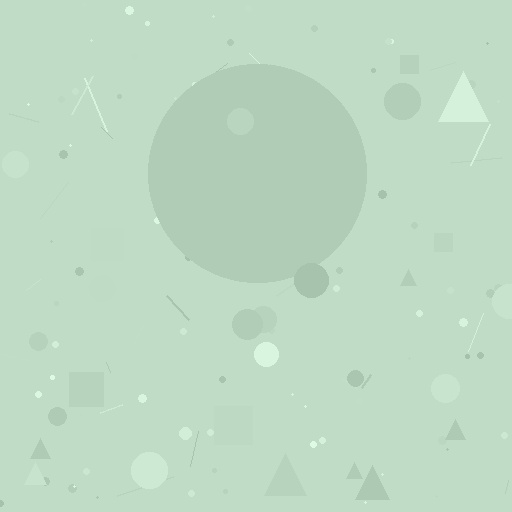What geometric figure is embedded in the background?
A circle is embedded in the background.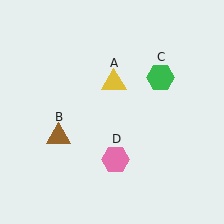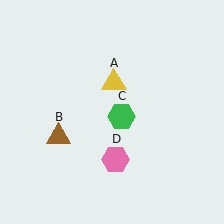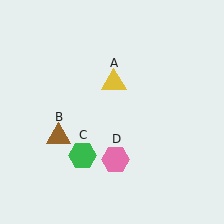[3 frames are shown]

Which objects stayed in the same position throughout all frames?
Yellow triangle (object A) and brown triangle (object B) and pink hexagon (object D) remained stationary.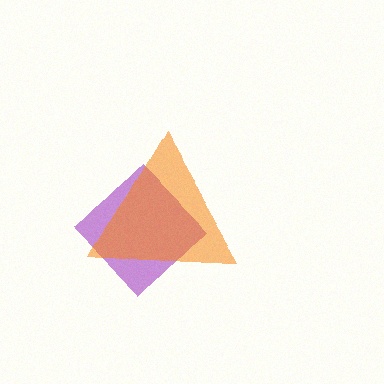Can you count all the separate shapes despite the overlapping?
Yes, there are 2 separate shapes.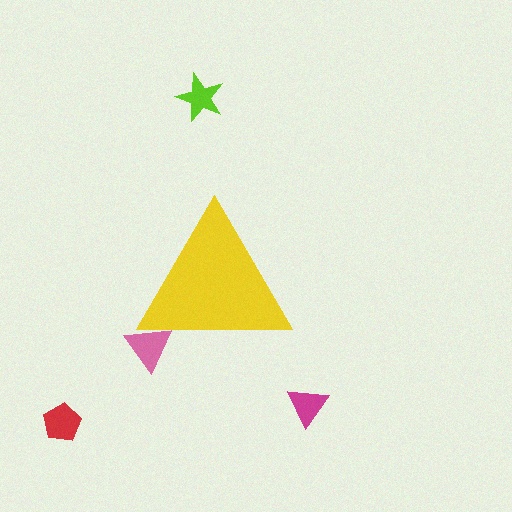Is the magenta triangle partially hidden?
No, the magenta triangle is fully visible.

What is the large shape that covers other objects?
A yellow triangle.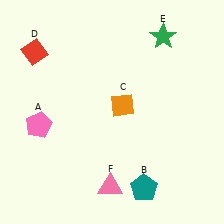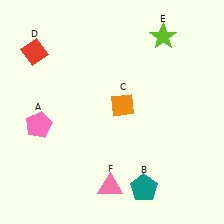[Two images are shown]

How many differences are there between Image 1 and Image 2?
There is 1 difference between the two images.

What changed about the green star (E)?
In Image 1, E is green. In Image 2, it changed to lime.